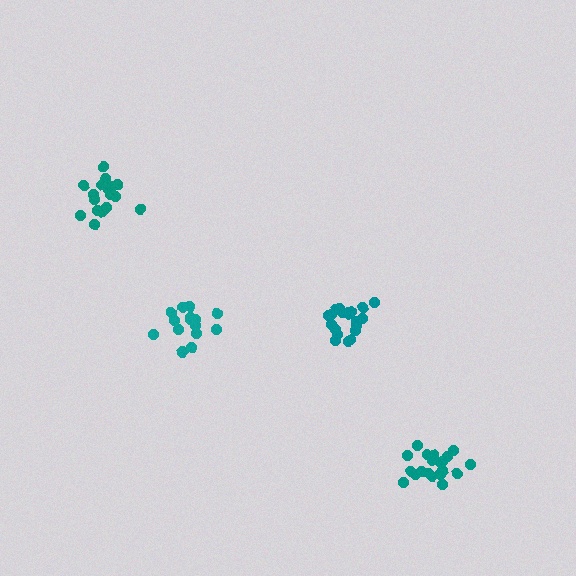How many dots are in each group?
Group 1: 16 dots, Group 2: 20 dots, Group 3: 20 dots, Group 4: 17 dots (73 total).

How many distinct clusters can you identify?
There are 4 distinct clusters.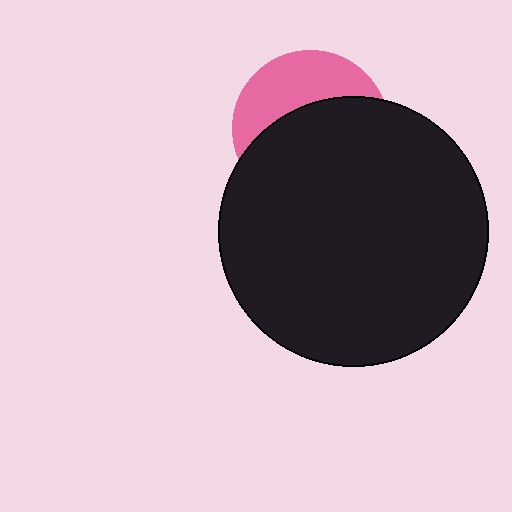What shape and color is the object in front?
The object in front is a black circle.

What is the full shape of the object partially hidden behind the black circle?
The partially hidden object is a pink circle.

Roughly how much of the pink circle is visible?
A small part of it is visible (roughly 37%).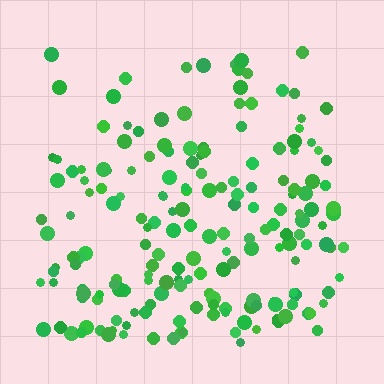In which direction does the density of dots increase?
From top to bottom, with the bottom side densest.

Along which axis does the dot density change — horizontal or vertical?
Vertical.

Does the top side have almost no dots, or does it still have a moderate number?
Still a moderate number, just noticeably fewer than the bottom.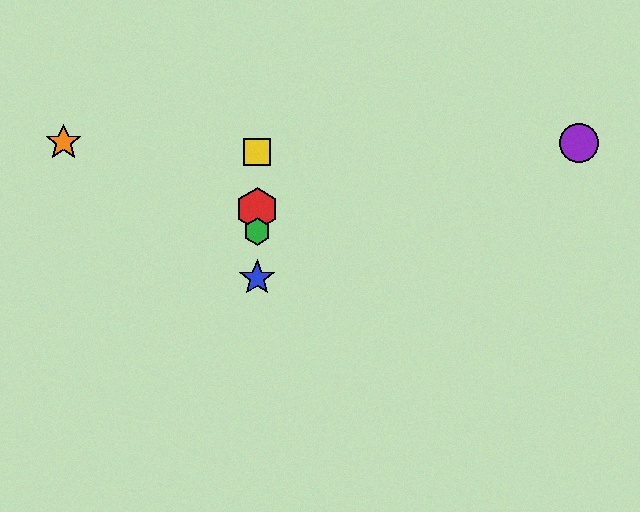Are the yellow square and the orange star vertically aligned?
No, the yellow square is at x≈257 and the orange star is at x≈63.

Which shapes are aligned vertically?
The red hexagon, the blue star, the green hexagon, the yellow square are aligned vertically.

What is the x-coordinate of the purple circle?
The purple circle is at x≈579.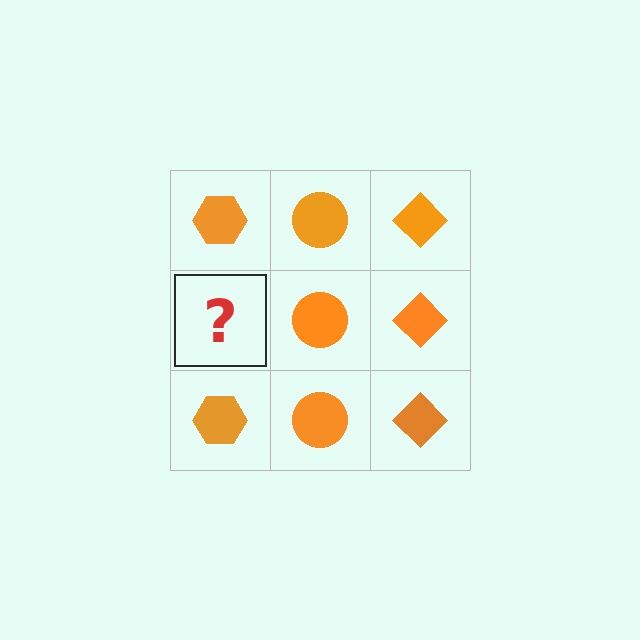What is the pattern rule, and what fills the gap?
The rule is that each column has a consistent shape. The gap should be filled with an orange hexagon.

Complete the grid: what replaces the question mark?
The question mark should be replaced with an orange hexagon.